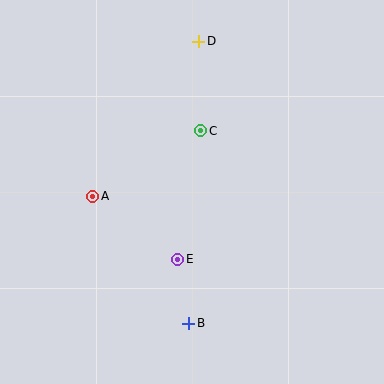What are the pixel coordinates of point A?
Point A is at (93, 196).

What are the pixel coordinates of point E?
Point E is at (178, 259).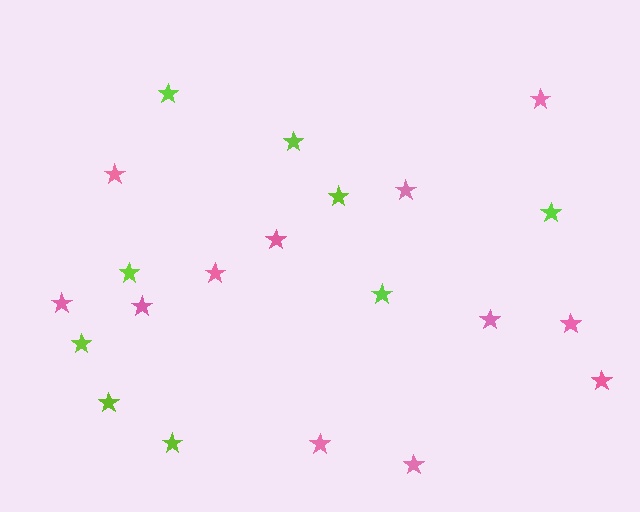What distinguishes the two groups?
There are 2 groups: one group of lime stars (9) and one group of pink stars (12).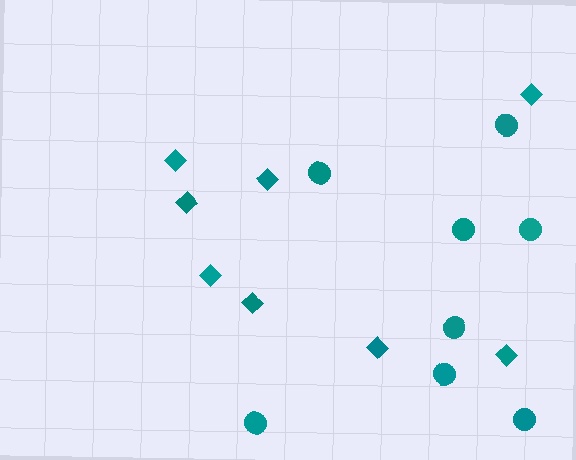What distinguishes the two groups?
There are 2 groups: one group of diamonds (8) and one group of circles (8).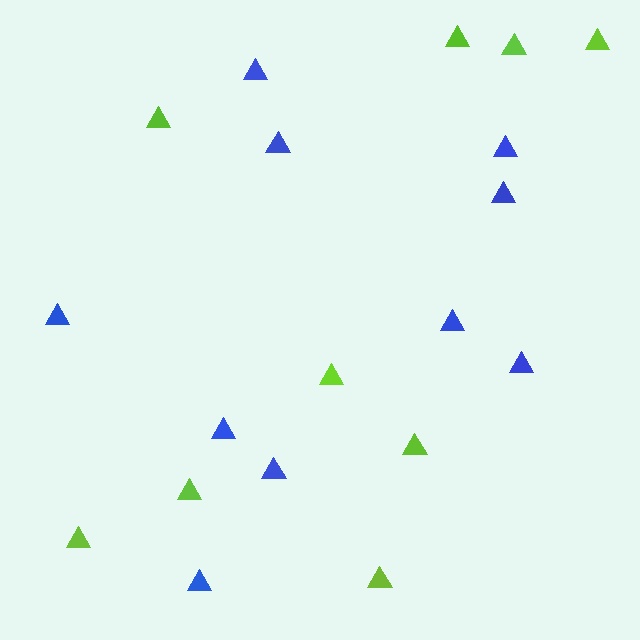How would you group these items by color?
There are 2 groups: one group of blue triangles (10) and one group of lime triangles (9).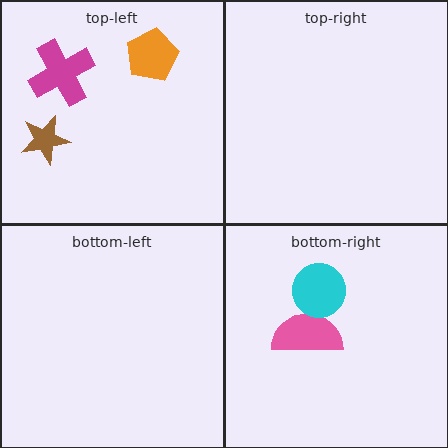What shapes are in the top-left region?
The brown star, the orange pentagon, the magenta cross.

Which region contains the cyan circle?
The bottom-right region.